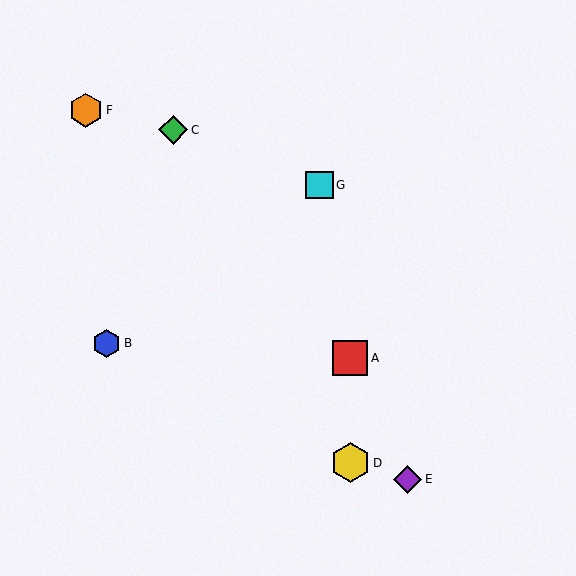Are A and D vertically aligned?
Yes, both are at x≈350.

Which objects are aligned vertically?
Objects A, D are aligned vertically.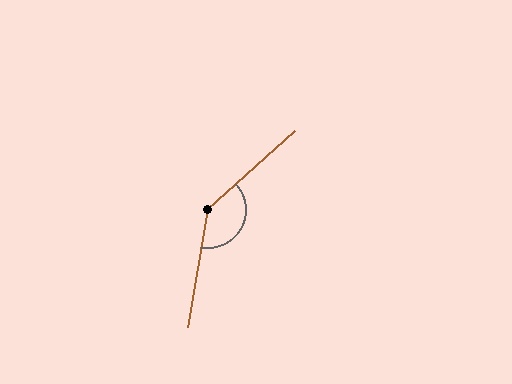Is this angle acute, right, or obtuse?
It is obtuse.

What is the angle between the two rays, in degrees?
Approximately 142 degrees.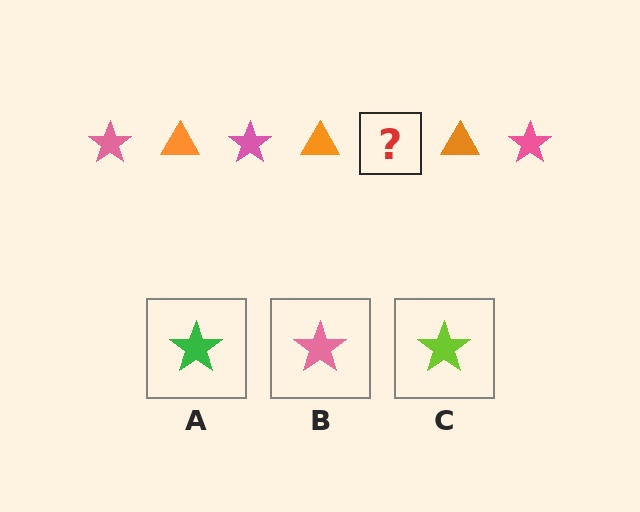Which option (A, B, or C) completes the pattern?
B.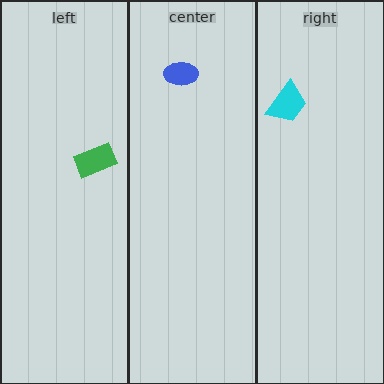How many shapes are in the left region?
1.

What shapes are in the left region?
The green rectangle.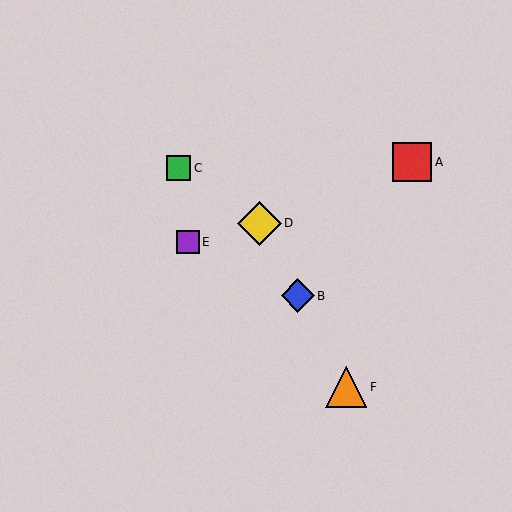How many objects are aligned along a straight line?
3 objects (B, D, F) are aligned along a straight line.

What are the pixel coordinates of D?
Object D is at (260, 223).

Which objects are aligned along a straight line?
Objects B, D, F are aligned along a straight line.